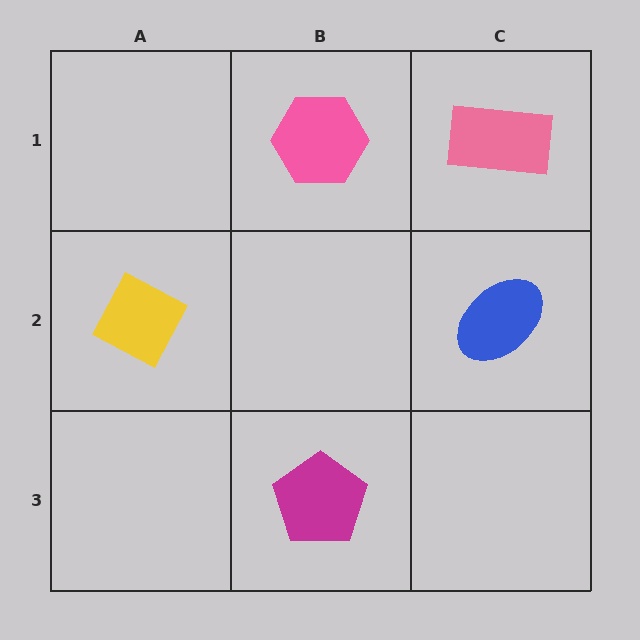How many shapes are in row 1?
2 shapes.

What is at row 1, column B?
A pink hexagon.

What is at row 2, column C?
A blue ellipse.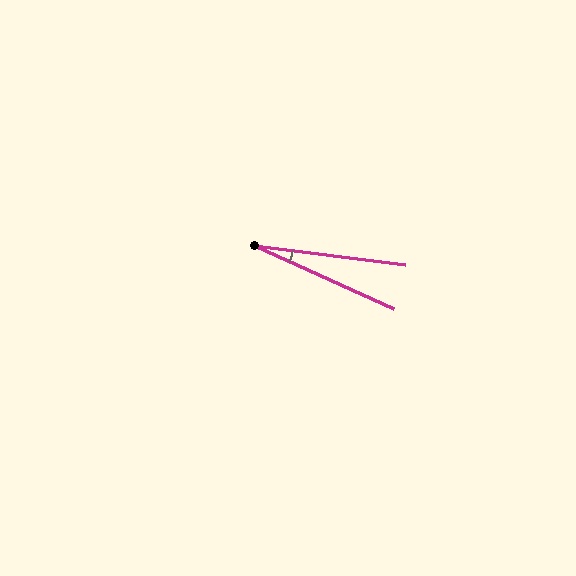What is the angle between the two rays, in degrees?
Approximately 18 degrees.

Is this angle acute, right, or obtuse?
It is acute.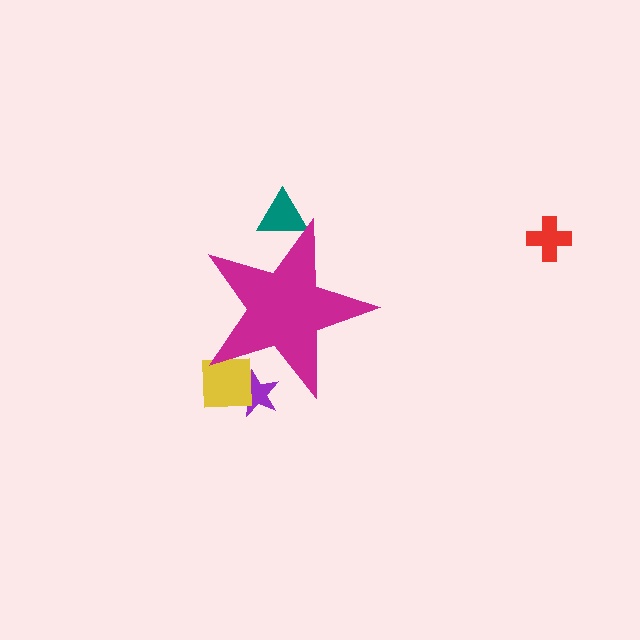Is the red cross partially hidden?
No, the red cross is fully visible.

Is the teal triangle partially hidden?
Yes, the teal triangle is partially hidden behind the magenta star.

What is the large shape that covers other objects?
A magenta star.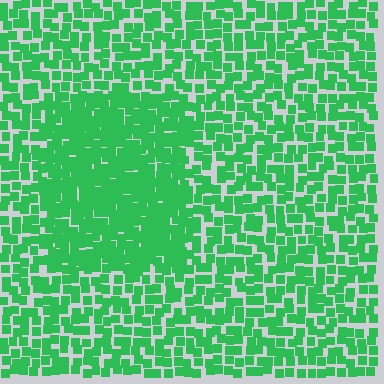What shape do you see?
I see a rectangle.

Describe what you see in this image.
The image contains small green elements arranged at two different densities. A rectangle-shaped region is visible where the elements are more densely packed than the surrounding area.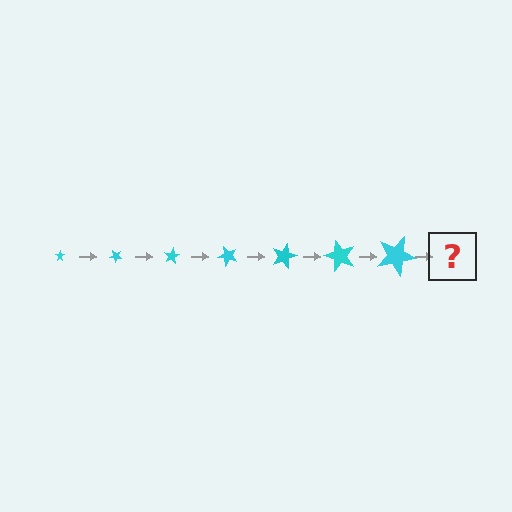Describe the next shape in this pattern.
It should be a star, larger than the previous one and rotated 280 degrees from the start.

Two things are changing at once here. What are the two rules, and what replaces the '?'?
The two rules are that the star grows larger each step and it rotates 40 degrees each step. The '?' should be a star, larger than the previous one and rotated 280 degrees from the start.